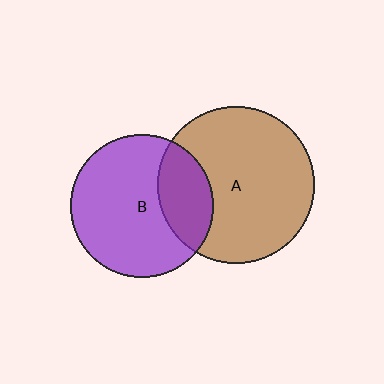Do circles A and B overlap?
Yes.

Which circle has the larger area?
Circle A (brown).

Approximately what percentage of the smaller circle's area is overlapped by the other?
Approximately 25%.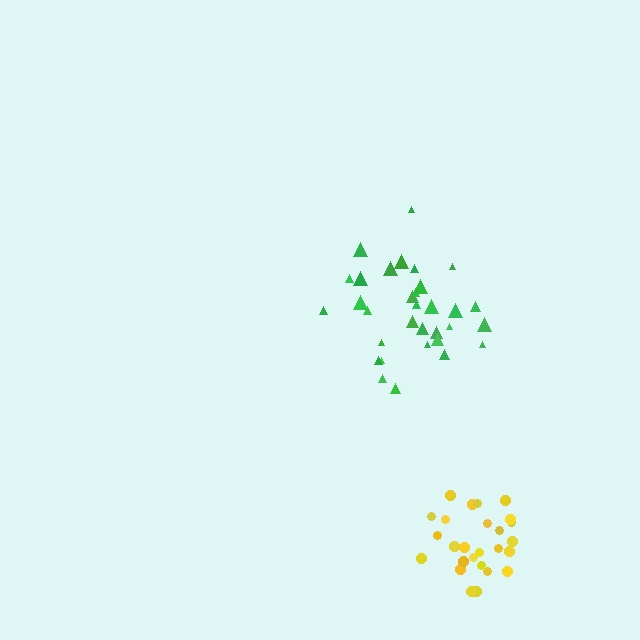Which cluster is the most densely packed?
Yellow.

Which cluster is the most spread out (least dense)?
Green.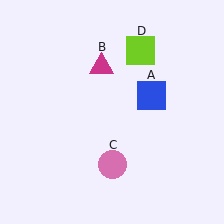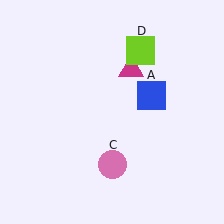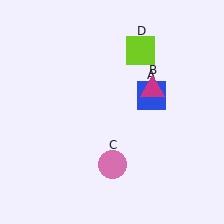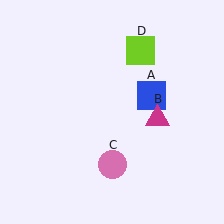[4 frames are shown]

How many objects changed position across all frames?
1 object changed position: magenta triangle (object B).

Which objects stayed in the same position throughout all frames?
Blue square (object A) and pink circle (object C) and lime square (object D) remained stationary.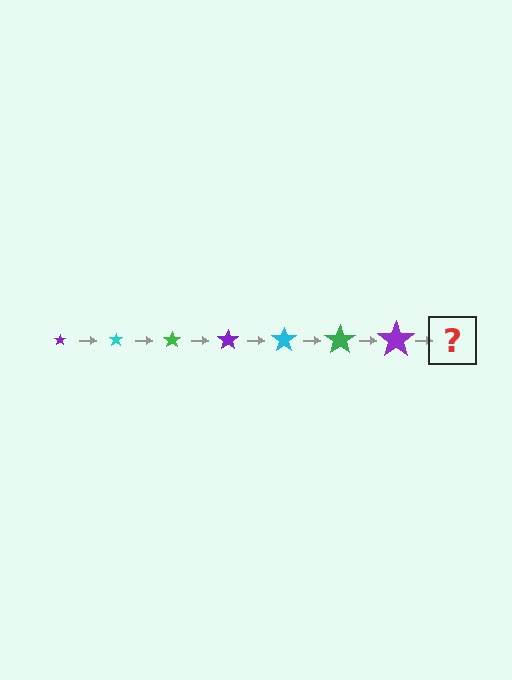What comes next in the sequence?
The next element should be a cyan star, larger than the previous one.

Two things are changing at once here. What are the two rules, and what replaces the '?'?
The two rules are that the star grows larger each step and the color cycles through purple, cyan, and green. The '?' should be a cyan star, larger than the previous one.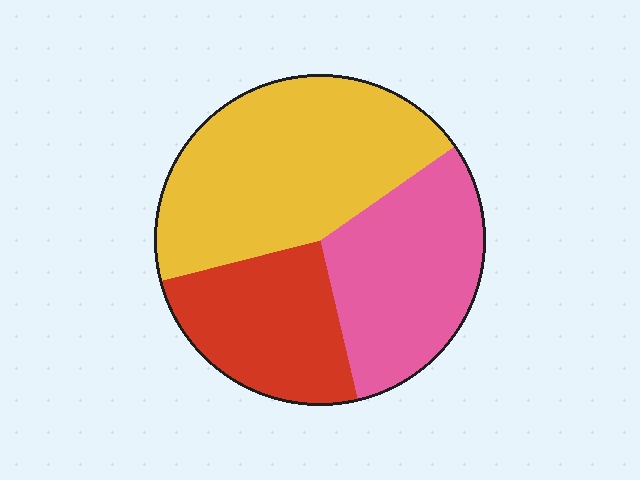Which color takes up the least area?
Red, at roughly 25%.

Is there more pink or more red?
Pink.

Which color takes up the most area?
Yellow, at roughly 45%.